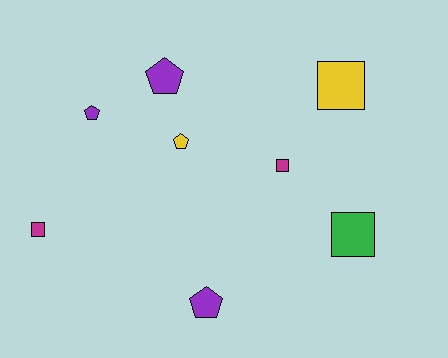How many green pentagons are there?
There are no green pentagons.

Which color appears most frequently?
Purple, with 3 objects.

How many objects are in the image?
There are 8 objects.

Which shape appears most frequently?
Pentagon, with 4 objects.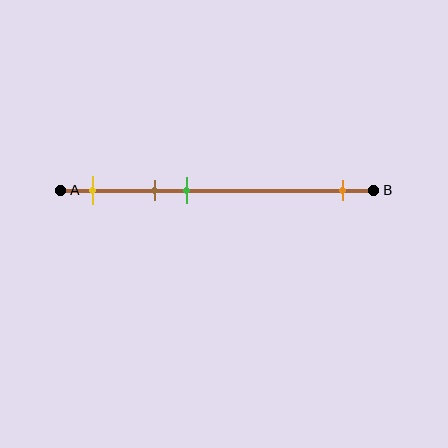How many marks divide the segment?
There are 4 marks dividing the segment.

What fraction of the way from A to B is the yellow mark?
The yellow mark is approximately 10% (0.1) of the way from A to B.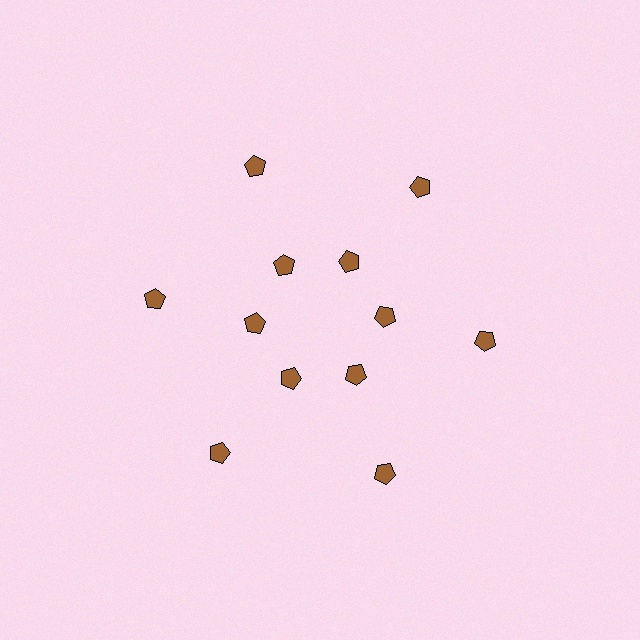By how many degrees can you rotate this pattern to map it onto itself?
The pattern maps onto itself every 60 degrees of rotation.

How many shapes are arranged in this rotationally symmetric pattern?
There are 12 shapes, arranged in 6 groups of 2.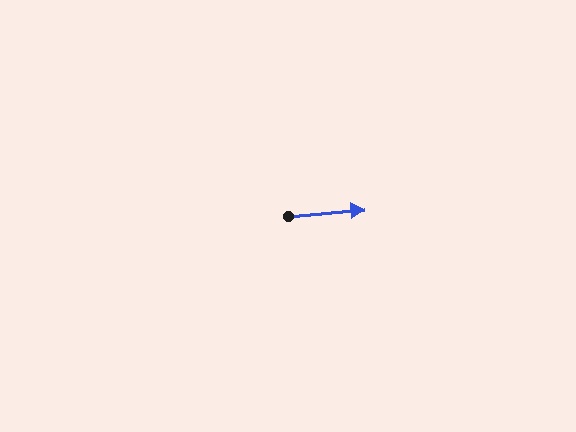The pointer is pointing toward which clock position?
Roughly 3 o'clock.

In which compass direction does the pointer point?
East.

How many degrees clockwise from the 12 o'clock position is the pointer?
Approximately 85 degrees.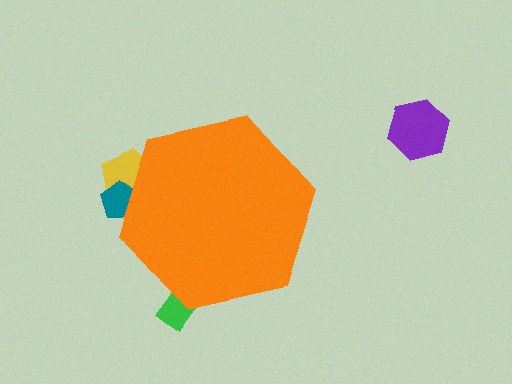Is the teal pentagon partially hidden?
Yes, the teal pentagon is partially hidden behind the orange hexagon.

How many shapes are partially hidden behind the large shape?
3 shapes are partially hidden.